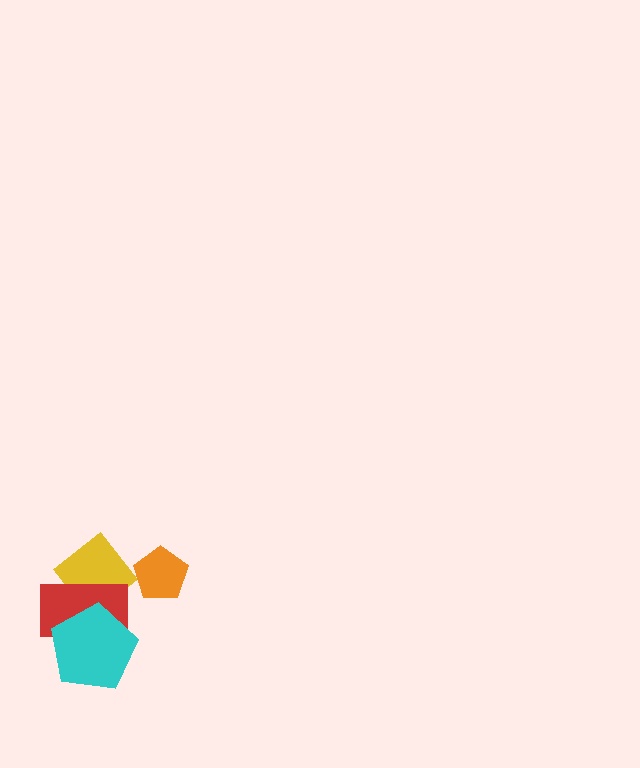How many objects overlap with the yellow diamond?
2 objects overlap with the yellow diamond.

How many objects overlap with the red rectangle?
2 objects overlap with the red rectangle.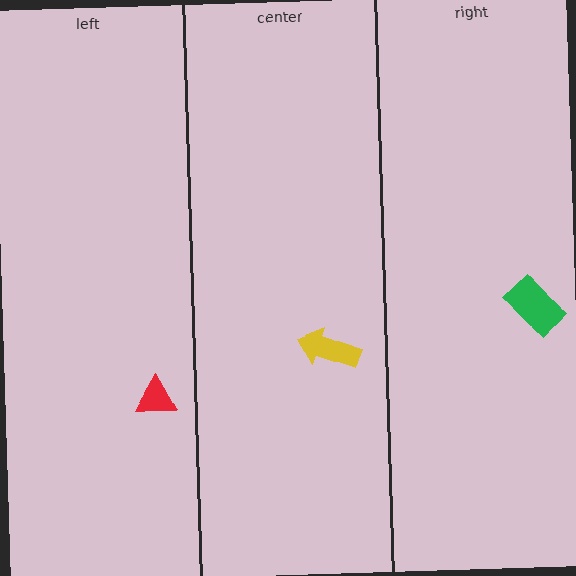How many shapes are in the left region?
1.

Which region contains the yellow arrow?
The center region.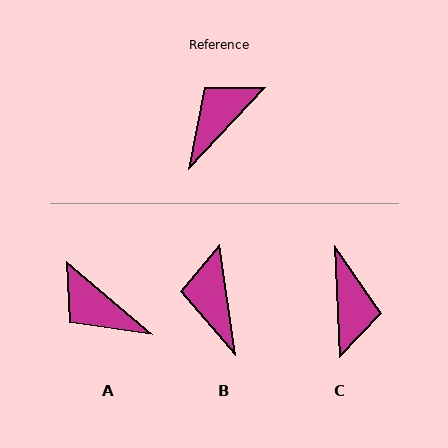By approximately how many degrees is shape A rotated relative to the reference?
Approximately 93 degrees counter-clockwise.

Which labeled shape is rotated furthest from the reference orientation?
C, about 134 degrees away.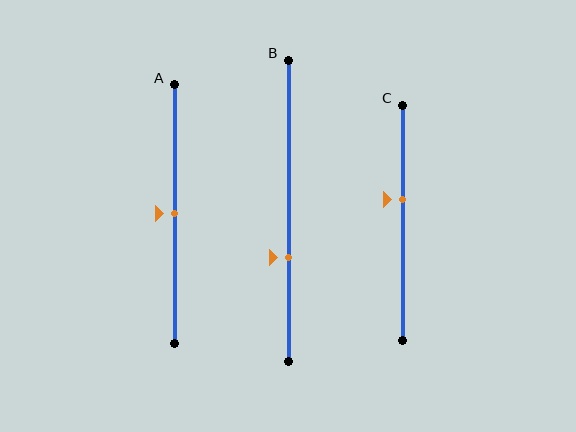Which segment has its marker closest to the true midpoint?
Segment A has its marker closest to the true midpoint.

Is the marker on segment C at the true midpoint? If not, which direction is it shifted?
No, the marker on segment C is shifted upward by about 10% of the segment length.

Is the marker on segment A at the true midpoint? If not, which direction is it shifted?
Yes, the marker on segment A is at the true midpoint.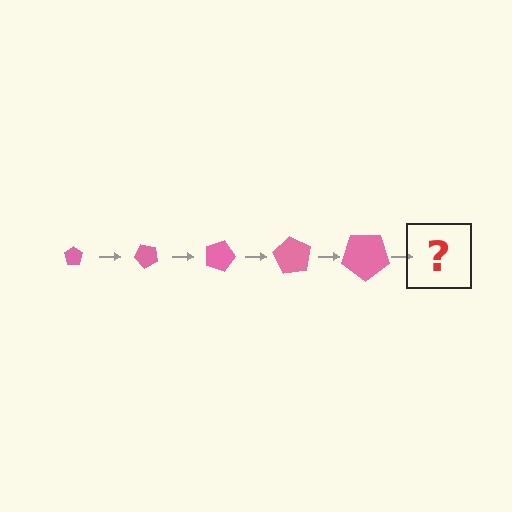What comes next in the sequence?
The next element should be a pentagon, larger than the previous one and rotated 225 degrees from the start.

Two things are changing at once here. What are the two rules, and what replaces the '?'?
The two rules are that the pentagon grows larger each step and it rotates 45 degrees each step. The '?' should be a pentagon, larger than the previous one and rotated 225 degrees from the start.